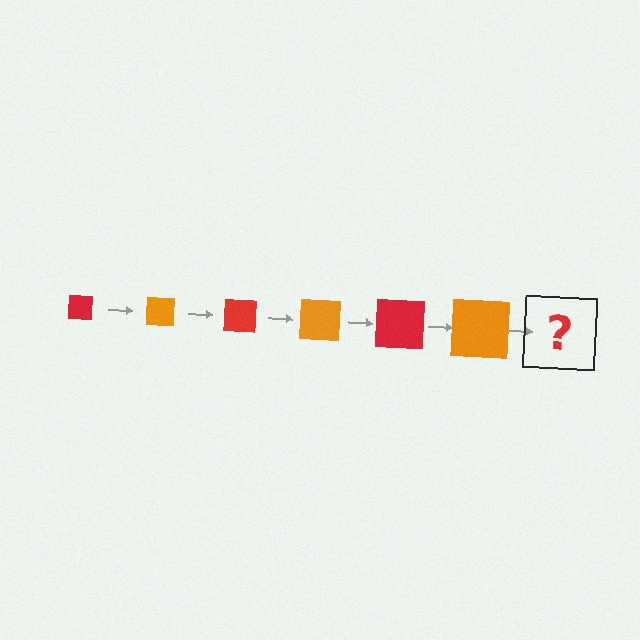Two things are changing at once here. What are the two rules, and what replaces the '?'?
The two rules are that the square grows larger each step and the color cycles through red and orange. The '?' should be a red square, larger than the previous one.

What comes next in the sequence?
The next element should be a red square, larger than the previous one.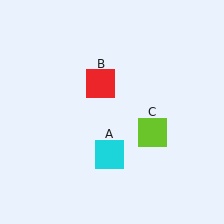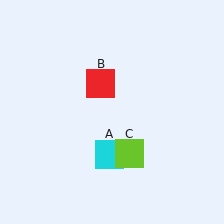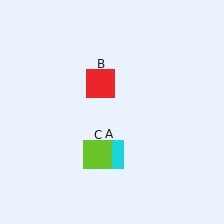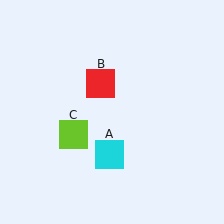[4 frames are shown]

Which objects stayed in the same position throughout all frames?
Cyan square (object A) and red square (object B) remained stationary.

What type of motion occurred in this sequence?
The lime square (object C) rotated clockwise around the center of the scene.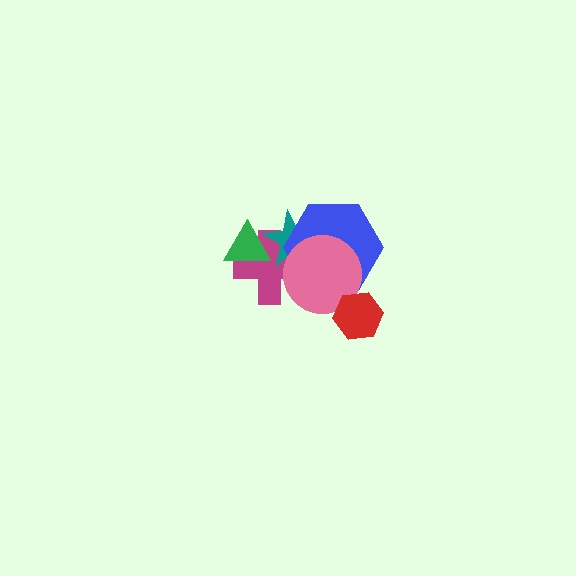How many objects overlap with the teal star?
4 objects overlap with the teal star.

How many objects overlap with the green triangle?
2 objects overlap with the green triangle.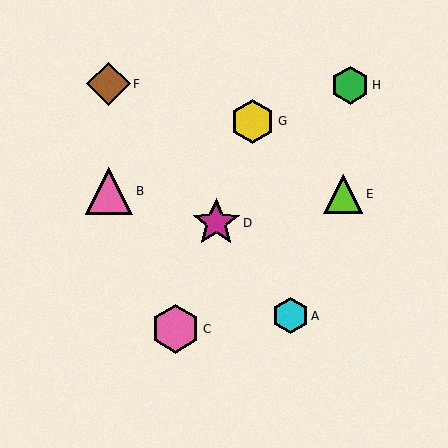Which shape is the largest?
The pink hexagon (labeled C) is the largest.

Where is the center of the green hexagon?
The center of the green hexagon is at (350, 85).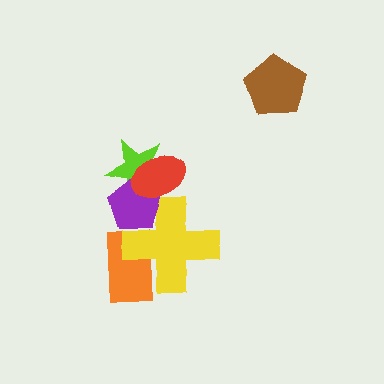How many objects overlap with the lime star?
2 objects overlap with the lime star.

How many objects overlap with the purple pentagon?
3 objects overlap with the purple pentagon.